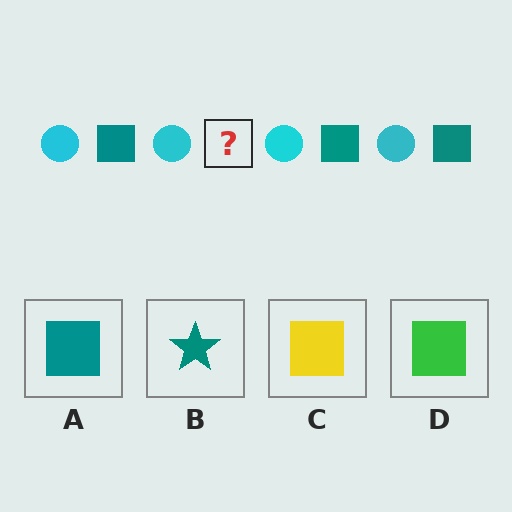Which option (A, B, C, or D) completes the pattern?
A.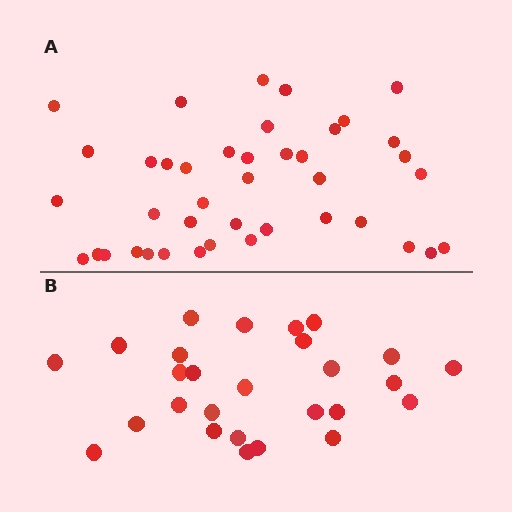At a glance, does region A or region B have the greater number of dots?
Region A (the top region) has more dots.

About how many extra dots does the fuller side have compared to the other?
Region A has approximately 15 more dots than region B.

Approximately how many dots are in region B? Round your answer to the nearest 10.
About 30 dots. (The exact count is 27, which rounds to 30.)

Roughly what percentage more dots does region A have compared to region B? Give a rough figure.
About 50% more.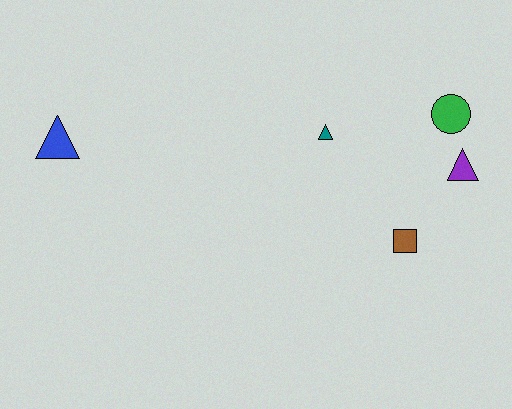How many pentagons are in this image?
There are no pentagons.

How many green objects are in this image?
There is 1 green object.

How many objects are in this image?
There are 5 objects.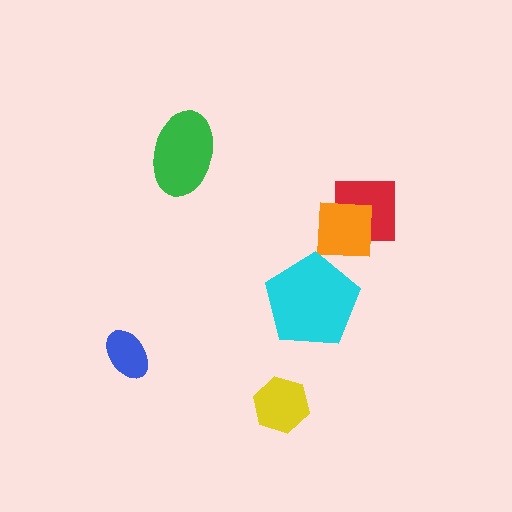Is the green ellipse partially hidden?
No, no other shape covers it.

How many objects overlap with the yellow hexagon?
0 objects overlap with the yellow hexagon.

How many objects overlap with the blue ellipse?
0 objects overlap with the blue ellipse.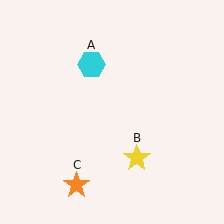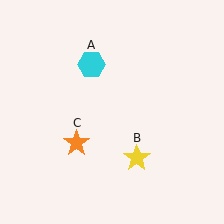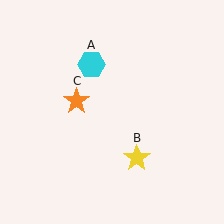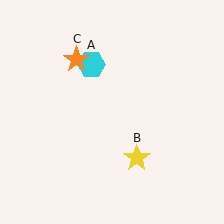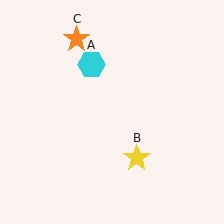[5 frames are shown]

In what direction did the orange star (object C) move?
The orange star (object C) moved up.